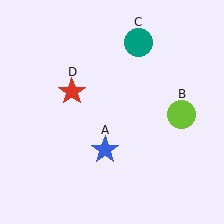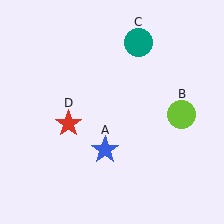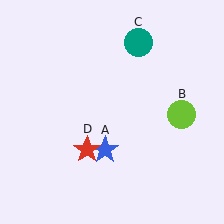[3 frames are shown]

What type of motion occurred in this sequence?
The red star (object D) rotated counterclockwise around the center of the scene.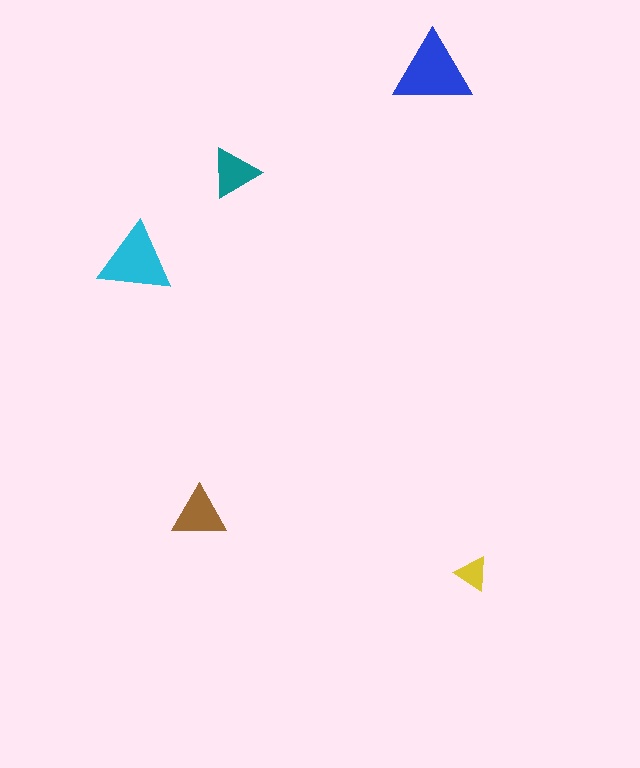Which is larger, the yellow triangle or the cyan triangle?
The cyan one.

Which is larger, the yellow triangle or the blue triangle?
The blue one.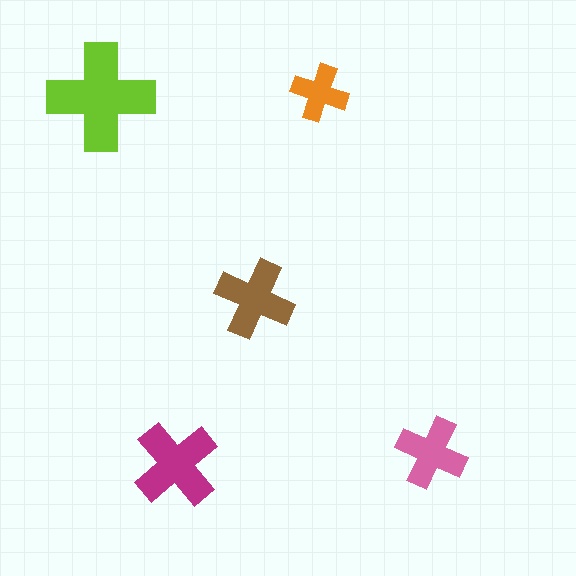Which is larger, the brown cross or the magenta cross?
The magenta one.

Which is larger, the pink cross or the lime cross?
The lime one.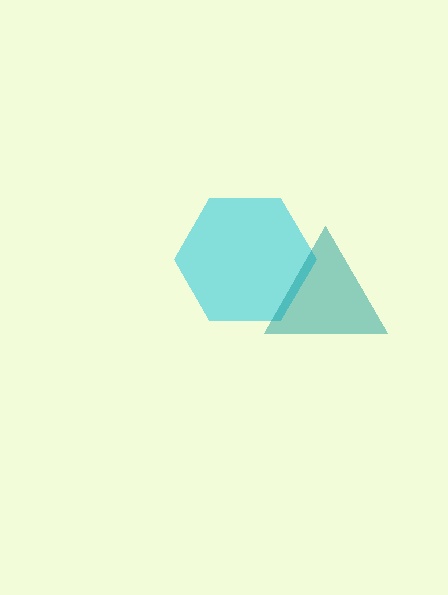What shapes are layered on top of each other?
The layered shapes are: a cyan hexagon, a teal triangle.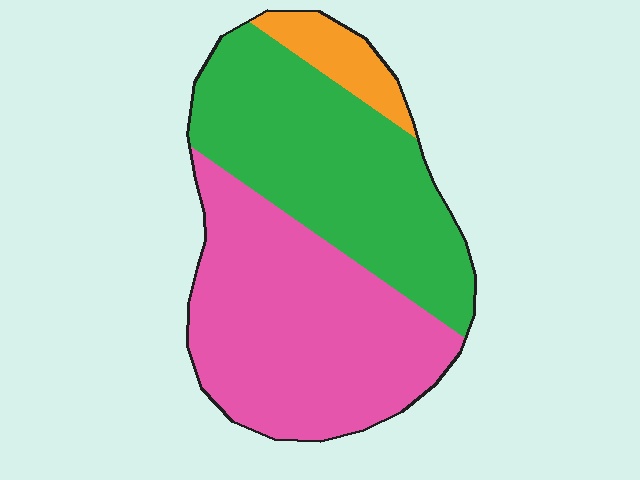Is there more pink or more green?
Pink.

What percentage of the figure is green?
Green covers around 45% of the figure.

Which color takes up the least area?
Orange, at roughly 10%.